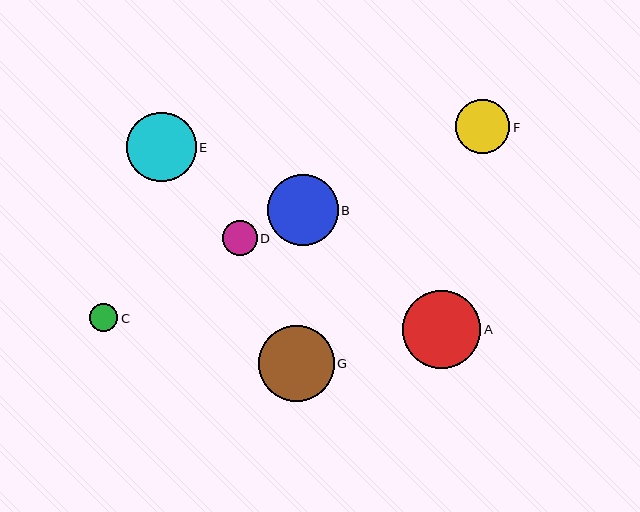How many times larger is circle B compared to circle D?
Circle B is approximately 2.0 times the size of circle D.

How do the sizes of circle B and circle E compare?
Circle B and circle E are approximately the same size.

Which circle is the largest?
Circle A is the largest with a size of approximately 79 pixels.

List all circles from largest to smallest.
From largest to smallest: A, G, B, E, F, D, C.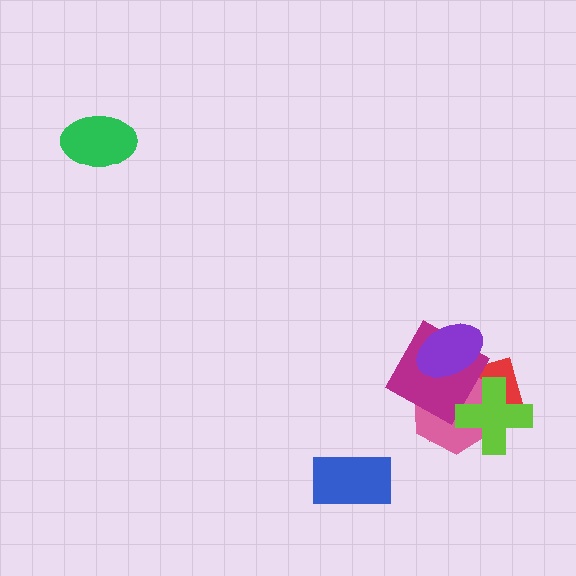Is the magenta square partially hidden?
Yes, it is partially covered by another shape.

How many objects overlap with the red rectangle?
4 objects overlap with the red rectangle.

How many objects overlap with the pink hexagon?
4 objects overlap with the pink hexagon.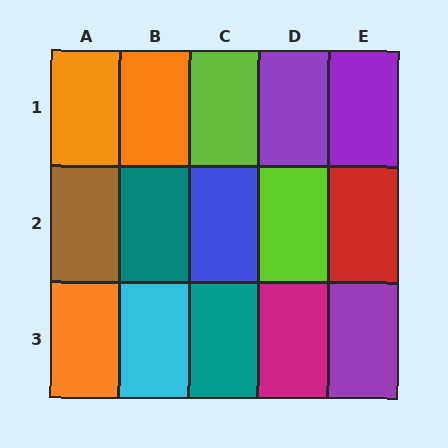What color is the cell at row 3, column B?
Cyan.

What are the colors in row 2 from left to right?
Brown, teal, blue, lime, red.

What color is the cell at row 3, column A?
Orange.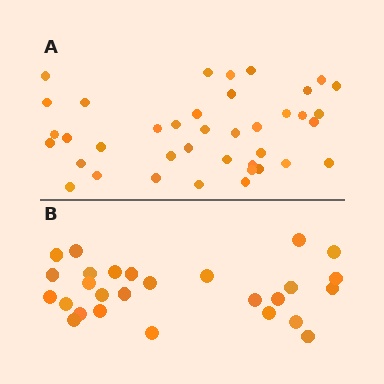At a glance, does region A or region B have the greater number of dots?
Region A (the top region) has more dots.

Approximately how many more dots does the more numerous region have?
Region A has roughly 12 or so more dots than region B.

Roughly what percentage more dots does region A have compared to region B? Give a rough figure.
About 45% more.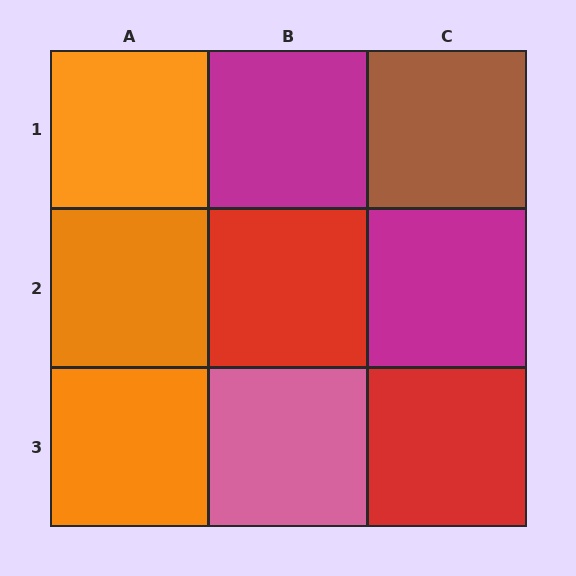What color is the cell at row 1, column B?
Magenta.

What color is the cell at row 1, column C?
Brown.